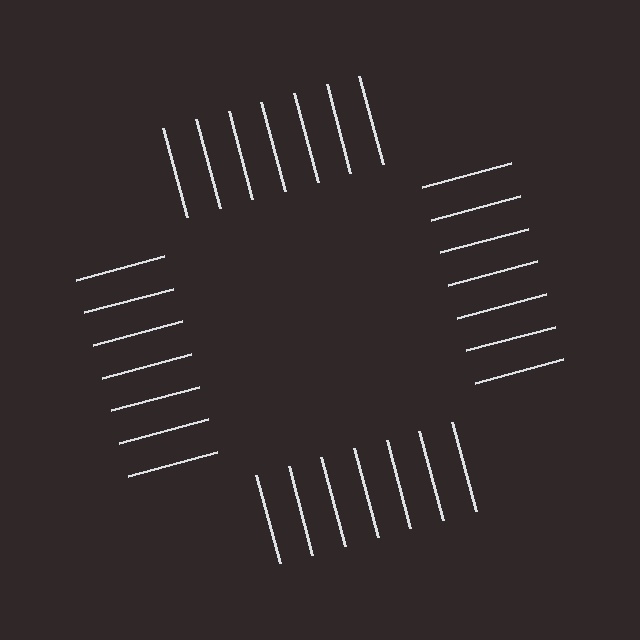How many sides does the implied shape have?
4 sides — the line-ends trace a square.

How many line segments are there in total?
28 — 7 along each of the 4 edges.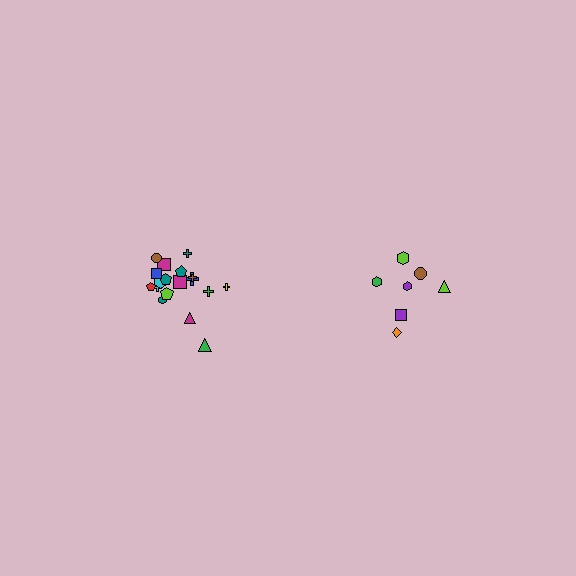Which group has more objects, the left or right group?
The left group.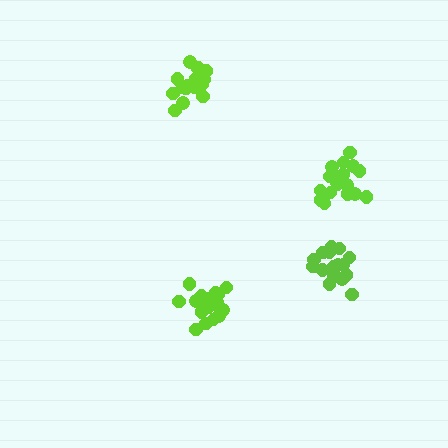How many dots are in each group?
Group 1: 17 dots, Group 2: 19 dots, Group 3: 21 dots, Group 4: 17 dots (74 total).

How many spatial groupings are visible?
There are 4 spatial groupings.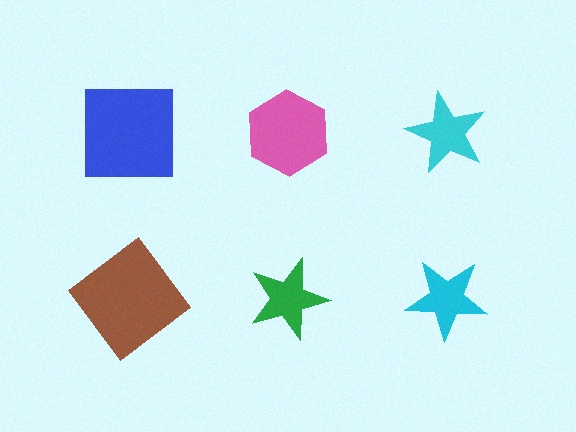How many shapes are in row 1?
3 shapes.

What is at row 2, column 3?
A cyan star.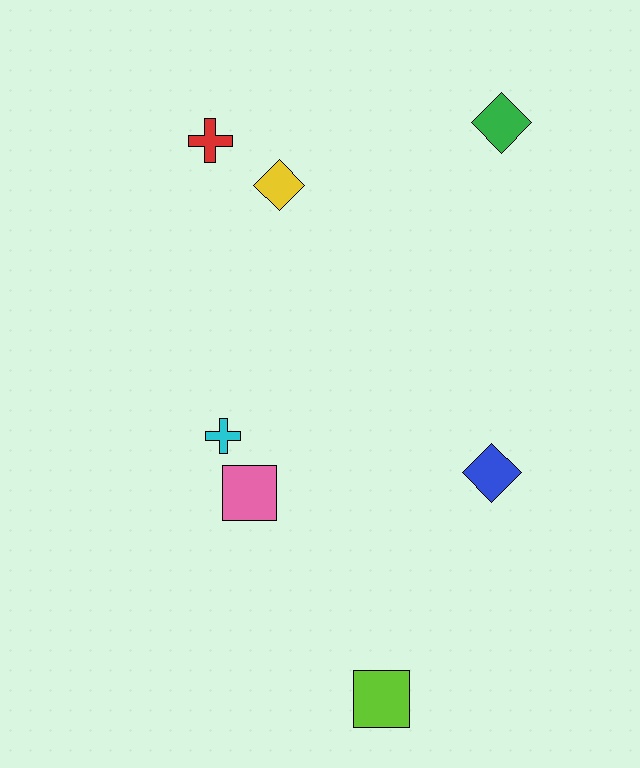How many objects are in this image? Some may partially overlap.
There are 7 objects.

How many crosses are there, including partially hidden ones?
There are 2 crosses.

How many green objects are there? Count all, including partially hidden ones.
There is 1 green object.